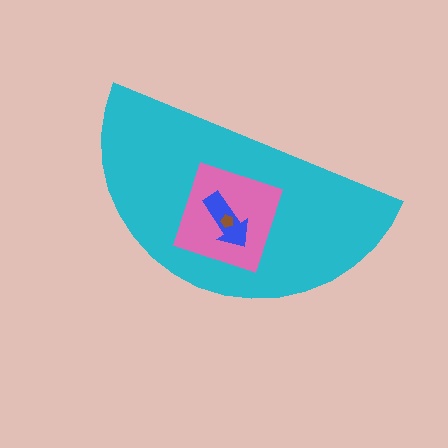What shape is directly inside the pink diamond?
The blue arrow.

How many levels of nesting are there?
4.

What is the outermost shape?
The cyan semicircle.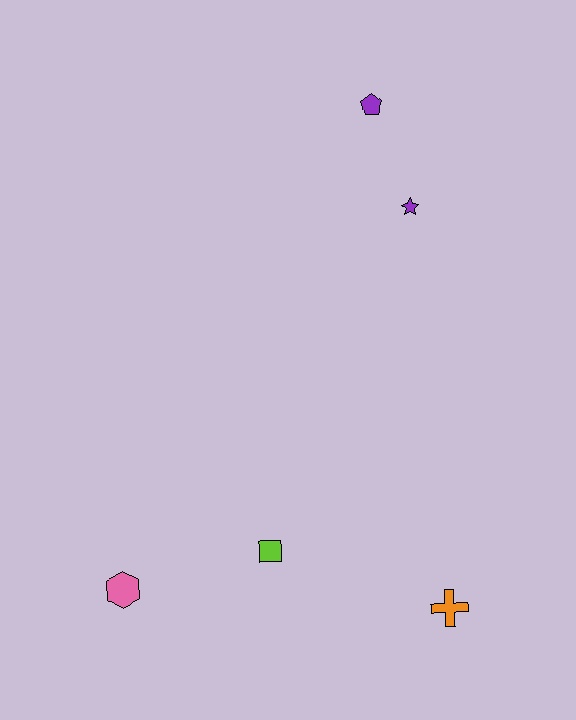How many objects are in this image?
There are 5 objects.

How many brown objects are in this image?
There are no brown objects.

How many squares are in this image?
There is 1 square.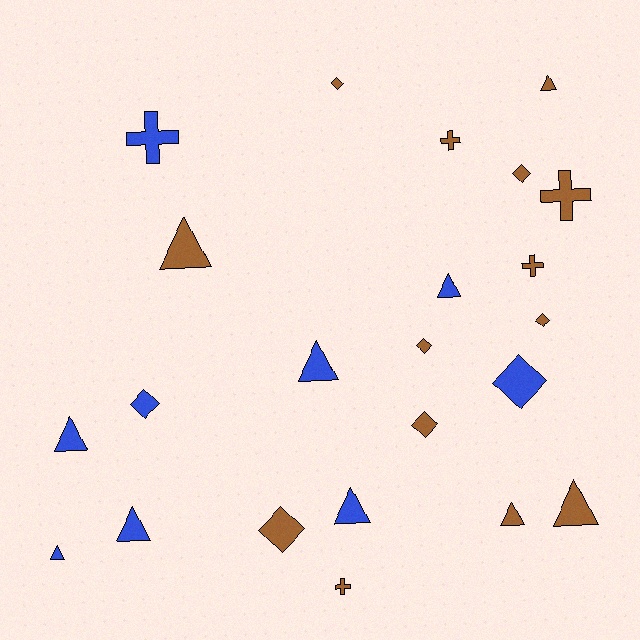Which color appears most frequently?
Brown, with 14 objects.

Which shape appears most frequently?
Triangle, with 10 objects.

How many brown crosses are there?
There are 4 brown crosses.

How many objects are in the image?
There are 23 objects.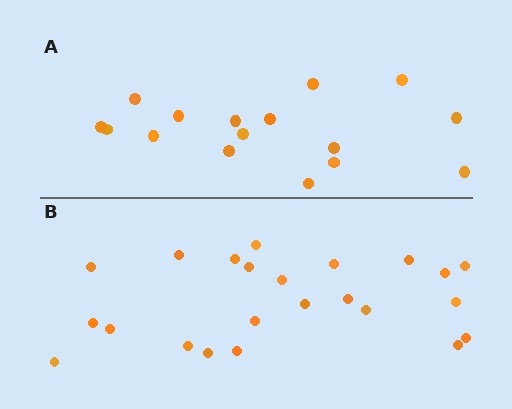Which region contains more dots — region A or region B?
Region B (the bottom region) has more dots.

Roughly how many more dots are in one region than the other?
Region B has roughly 8 or so more dots than region A.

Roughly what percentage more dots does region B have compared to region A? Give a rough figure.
About 45% more.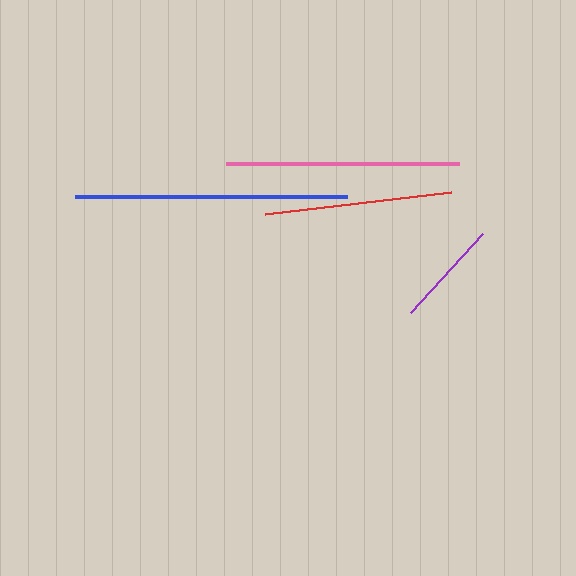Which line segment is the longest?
The blue line is the longest at approximately 272 pixels.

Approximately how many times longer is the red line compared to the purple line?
The red line is approximately 1.8 times the length of the purple line.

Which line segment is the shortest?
The purple line is the shortest at approximately 107 pixels.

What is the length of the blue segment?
The blue segment is approximately 272 pixels long.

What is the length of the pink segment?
The pink segment is approximately 233 pixels long.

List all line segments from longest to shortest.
From longest to shortest: blue, pink, red, purple.